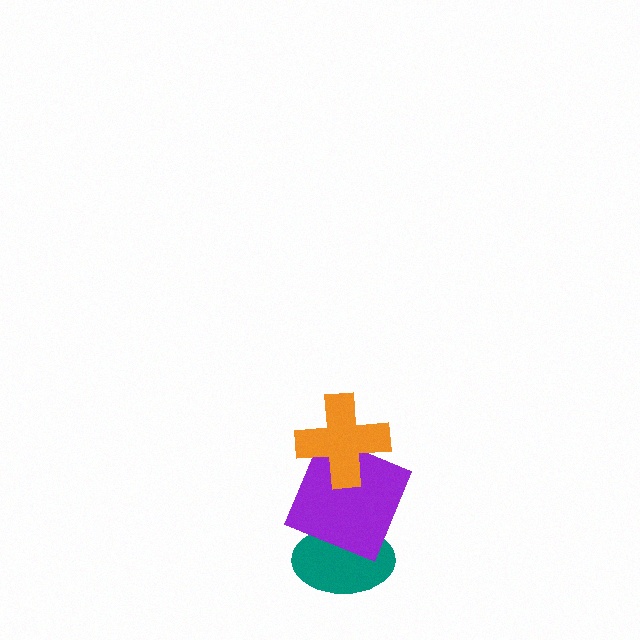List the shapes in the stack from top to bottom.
From top to bottom: the orange cross, the purple square, the teal ellipse.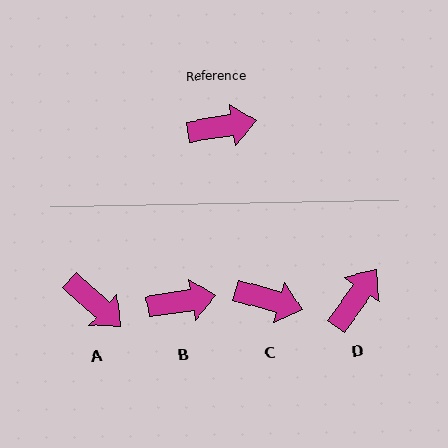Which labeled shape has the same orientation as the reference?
B.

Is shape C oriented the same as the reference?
No, it is off by about 26 degrees.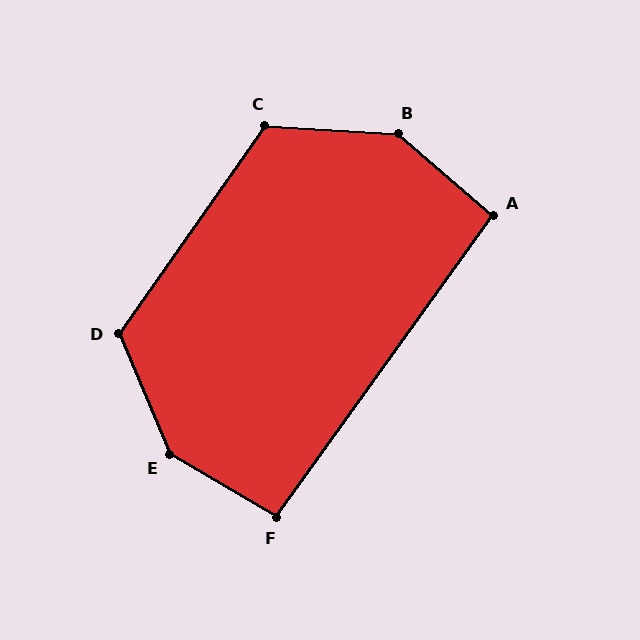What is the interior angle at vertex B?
Approximately 143 degrees (obtuse).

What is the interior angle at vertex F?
Approximately 95 degrees (obtuse).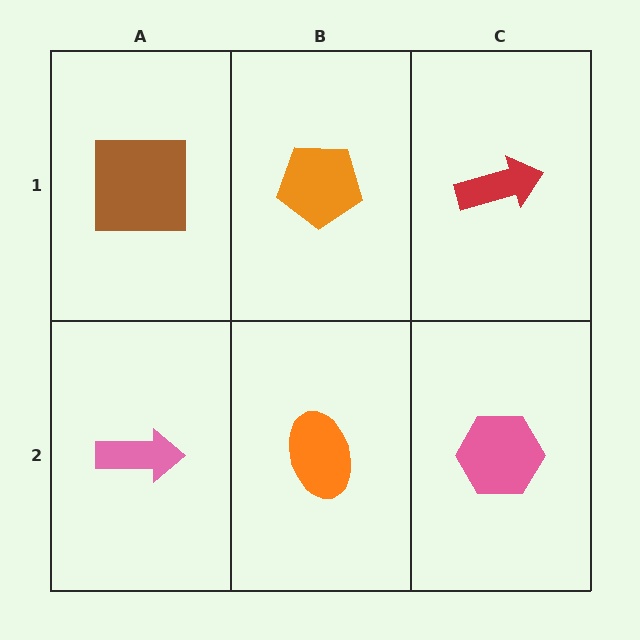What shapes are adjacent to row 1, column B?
An orange ellipse (row 2, column B), a brown square (row 1, column A), a red arrow (row 1, column C).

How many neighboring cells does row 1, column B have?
3.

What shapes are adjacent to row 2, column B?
An orange pentagon (row 1, column B), a pink arrow (row 2, column A), a pink hexagon (row 2, column C).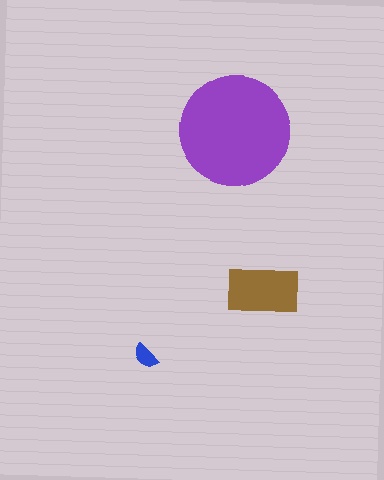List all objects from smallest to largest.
The blue semicircle, the brown rectangle, the purple circle.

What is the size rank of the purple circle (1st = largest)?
1st.